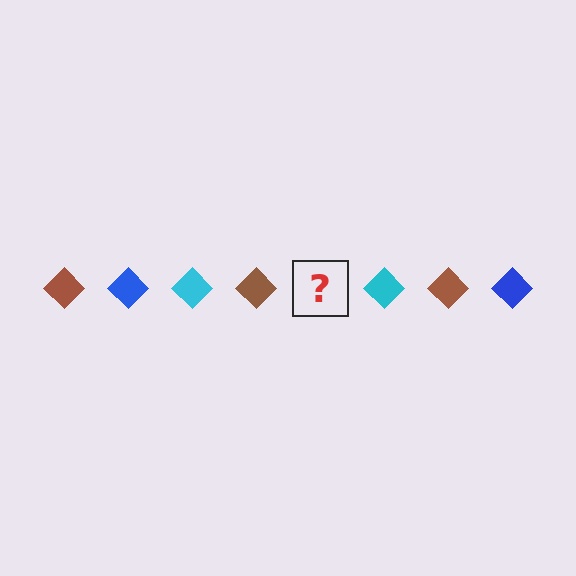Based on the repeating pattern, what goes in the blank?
The blank should be a blue diamond.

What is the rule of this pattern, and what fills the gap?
The rule is that the pattern cycles through brown, blue, cyan diamonds. The gap should be filled with a blue diamond.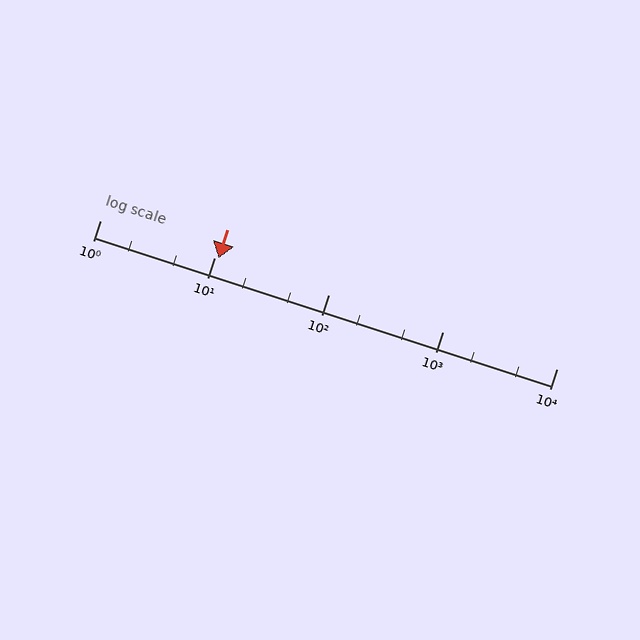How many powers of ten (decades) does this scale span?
The scale spans 4 decades, from 1 to 10000.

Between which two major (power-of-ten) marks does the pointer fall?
The pointer is between 10 and 100.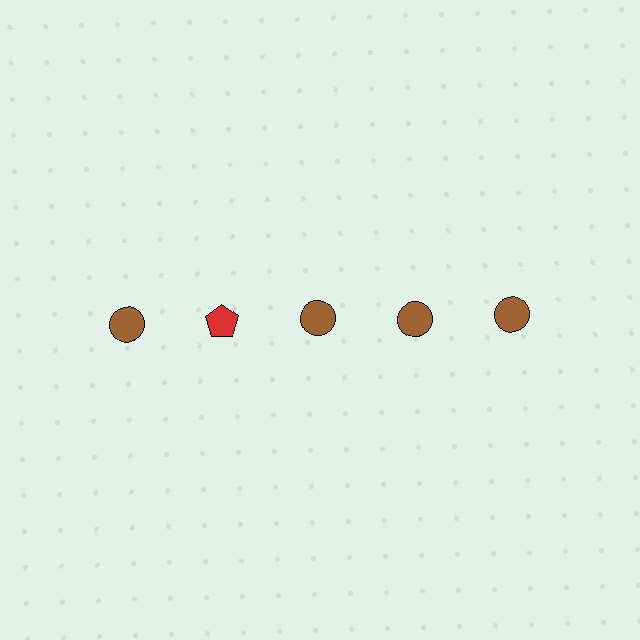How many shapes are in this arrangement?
There are 5 shapes arranged in a grid pattern.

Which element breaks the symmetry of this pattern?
The red pentagon in the top row, second from left column breaks the symmetry. All other shapes are brown circles.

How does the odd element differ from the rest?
It differs in both color (red instead of brown) and shape (pentagon instead of circle).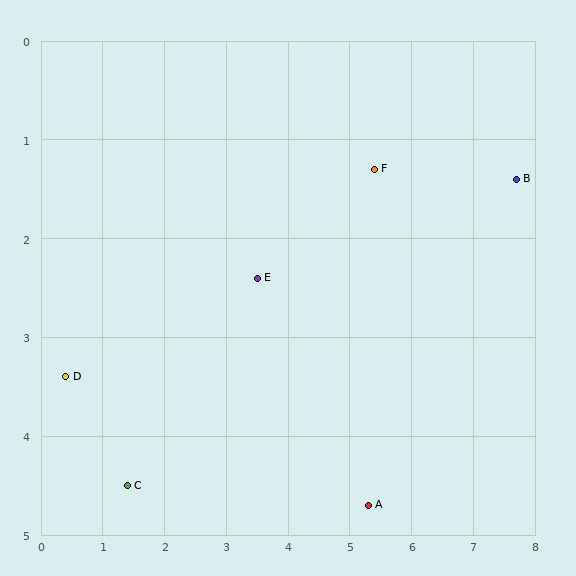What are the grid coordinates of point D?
Point D is at approximately (0.4, 3.4).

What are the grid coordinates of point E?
Point E is at approximately (3.5, 2.4).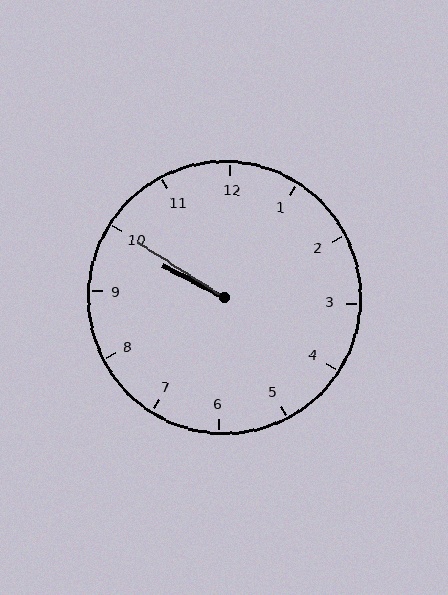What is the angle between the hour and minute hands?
Approximately 5 degrees.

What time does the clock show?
9:50.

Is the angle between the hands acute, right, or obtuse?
It is acute.